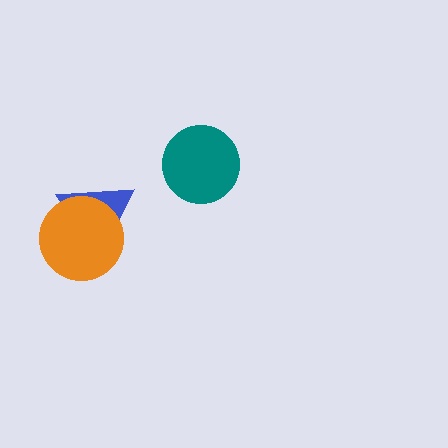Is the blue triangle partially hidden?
Yes, it is partially covered by another shape.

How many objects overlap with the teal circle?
0 objects overlap with the teal circle.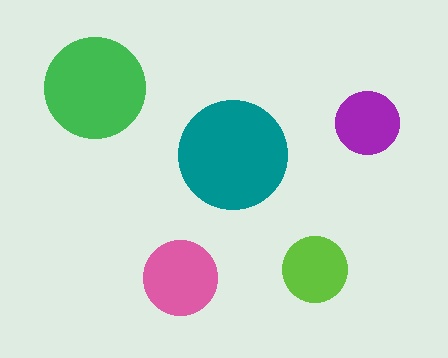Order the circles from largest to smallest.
the teal one, the green one, the pink one, the lime one, the purple one.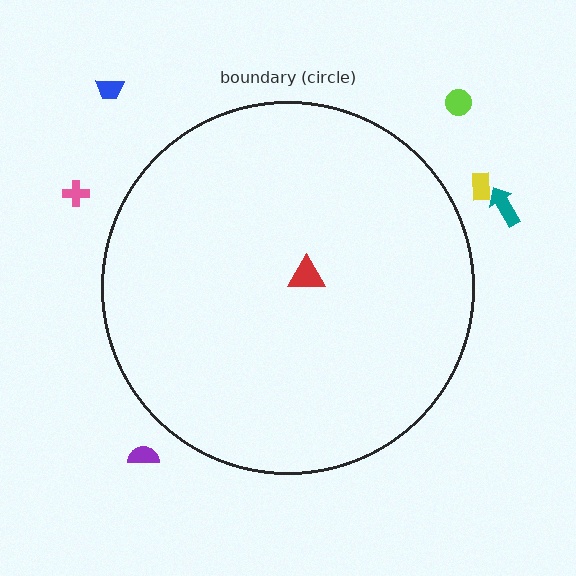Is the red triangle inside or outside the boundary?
Inside.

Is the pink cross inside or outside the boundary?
Outside.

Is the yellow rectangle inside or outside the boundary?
Outside.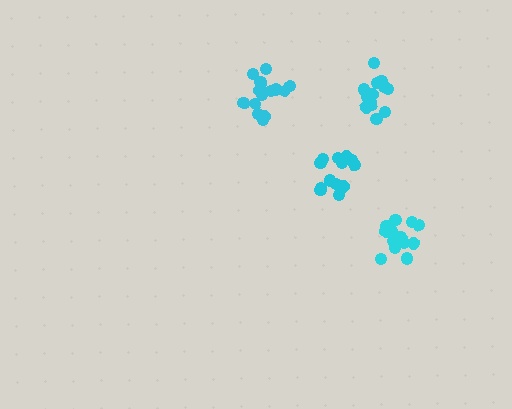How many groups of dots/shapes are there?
There are 4 groups.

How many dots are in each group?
Group 1: 14 dots, Group 2: 13 dots, Group 3: 13 dots, Group 4: 15 dots (55 total).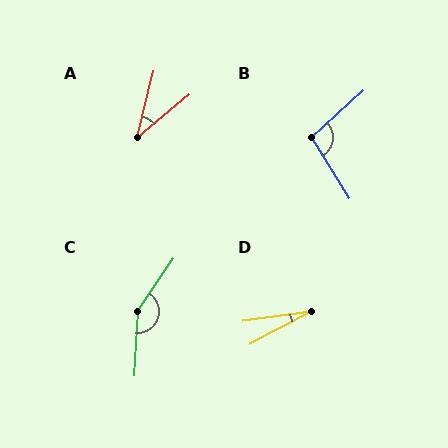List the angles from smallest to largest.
D (20°), A (36°), B (101°), C (149°).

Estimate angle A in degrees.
Approximately 36 degrees.